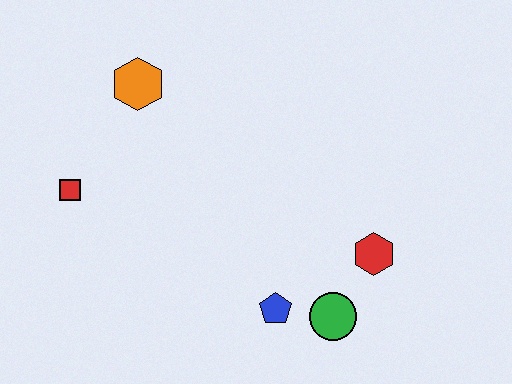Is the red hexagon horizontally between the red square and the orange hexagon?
No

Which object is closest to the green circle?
The blue pentagon is closest to the green circle.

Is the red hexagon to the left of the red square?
No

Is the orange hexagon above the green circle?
Yes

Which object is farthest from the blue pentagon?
The orange hexagon is farthest from the blue pentagon.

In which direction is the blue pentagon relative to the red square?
The blue pentagon is to the right of the red square.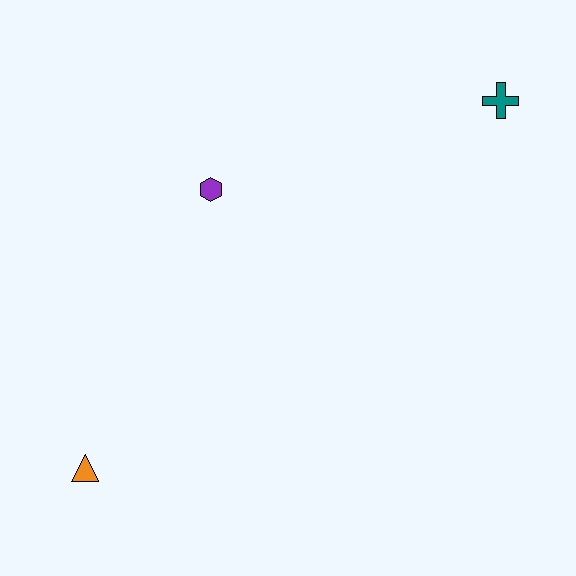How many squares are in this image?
There are no squares.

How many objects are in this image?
There are 3 objects.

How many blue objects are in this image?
There are no blue objects.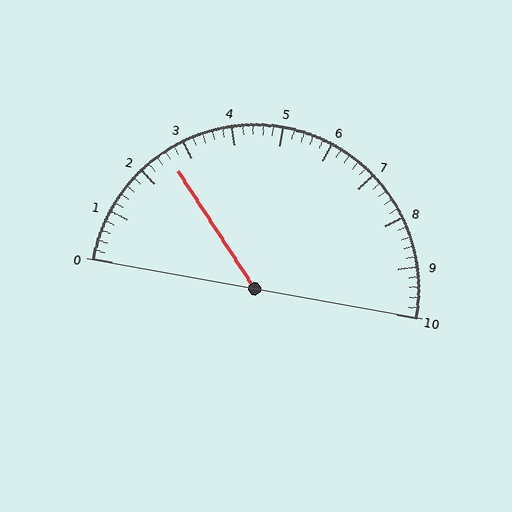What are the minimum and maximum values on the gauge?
The gauge ranges from 0 to 10.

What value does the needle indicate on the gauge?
The needle indicates approximately 2.6.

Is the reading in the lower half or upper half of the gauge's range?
The reading is in the lower half of the range (0 to 10).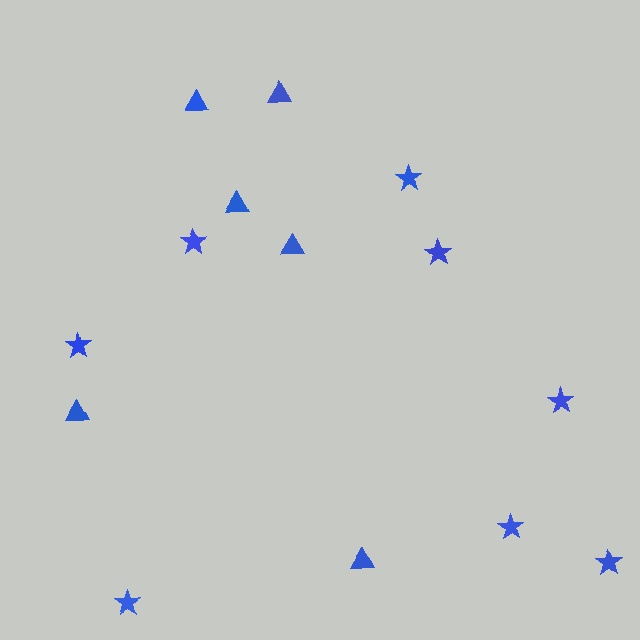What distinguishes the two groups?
There are 2 groups: one group of stars (8) and one group of triangles (6).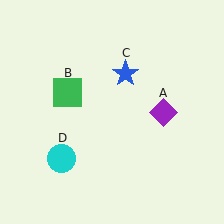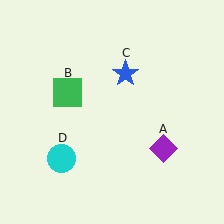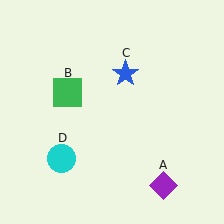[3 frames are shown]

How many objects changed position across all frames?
1 object changed position: purple diamond (object A).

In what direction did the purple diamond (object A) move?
The purple diamond (object A) moved down.